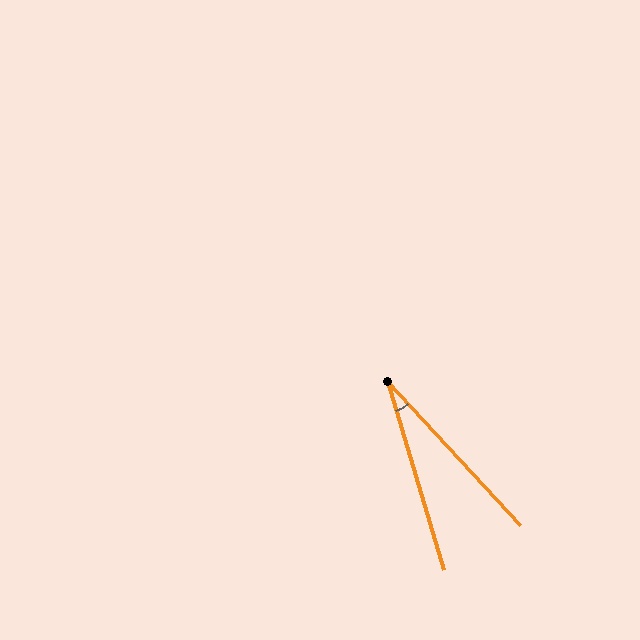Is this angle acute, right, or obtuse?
It is acute.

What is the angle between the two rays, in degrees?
Approximately 26 degrees.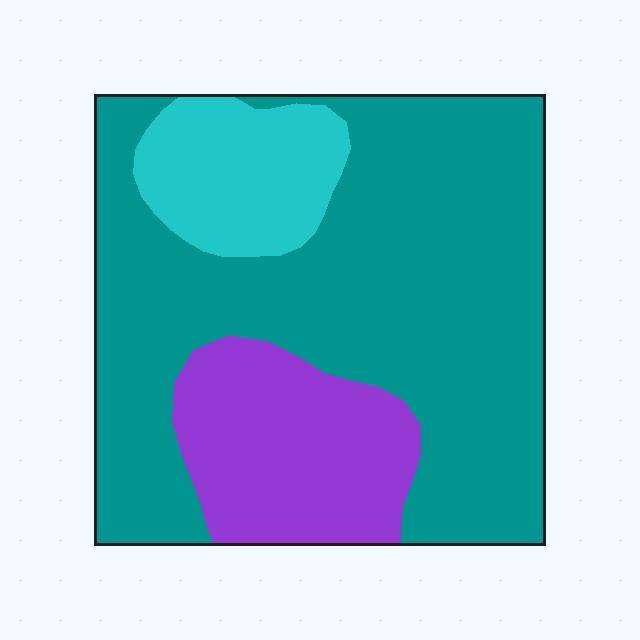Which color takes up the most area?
Teal, at roughly 65%.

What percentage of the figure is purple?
Purple covers around 20% of the figure.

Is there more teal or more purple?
Teal.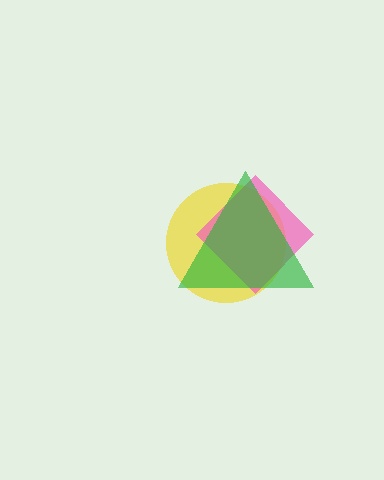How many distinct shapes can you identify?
There are 3 distinct shapes: a yellow circle, a pink diamond, a green triangle.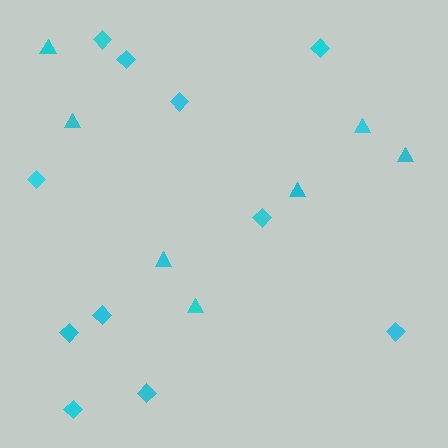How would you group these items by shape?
There are 2 groups: one group of diamonds (11) and one group of triangles (7).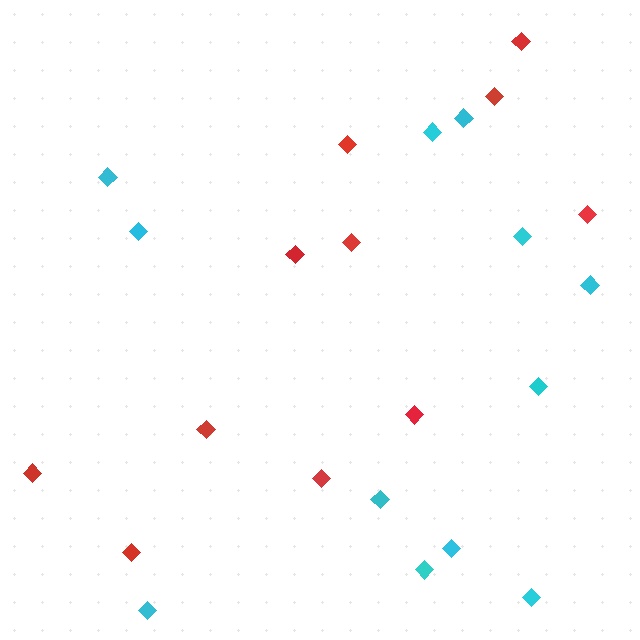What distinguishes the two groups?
There are 2 groups: one group of red diamonds (11) and one group of cyan diamonds (12).